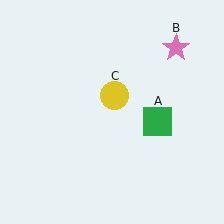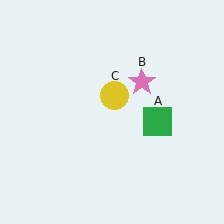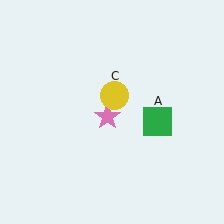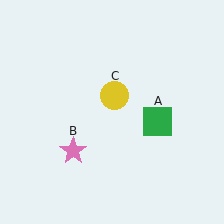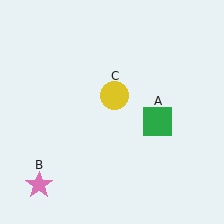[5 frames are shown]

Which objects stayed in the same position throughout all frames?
Green square (object A) and yellow circle (object C) remained stationary.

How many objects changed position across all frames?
1 object changed position: pink star (object B).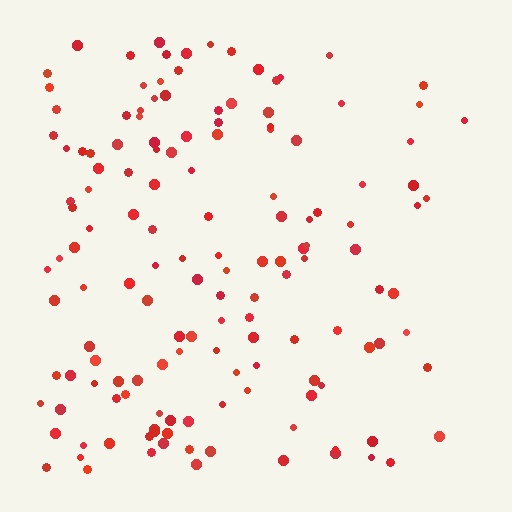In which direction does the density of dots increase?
From right to left, with the left side densest.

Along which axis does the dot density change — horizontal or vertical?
Horizontal.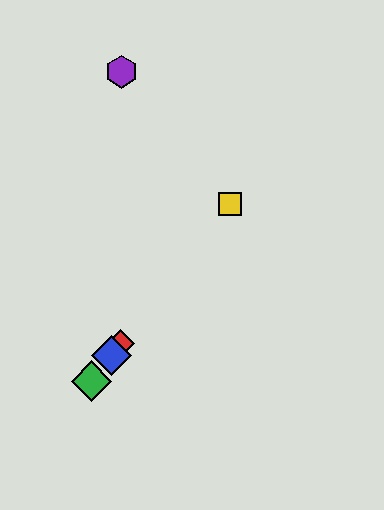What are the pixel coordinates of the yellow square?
The yellow square is at (230, 204).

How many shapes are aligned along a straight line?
4 shapes (the red diamond, the blue diamond, the green diamond, the yellow square) are aligned along a straight line.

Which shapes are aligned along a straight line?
The red diamond, the blue diamond, the green diamond, the yellow square are aligned along a straight line.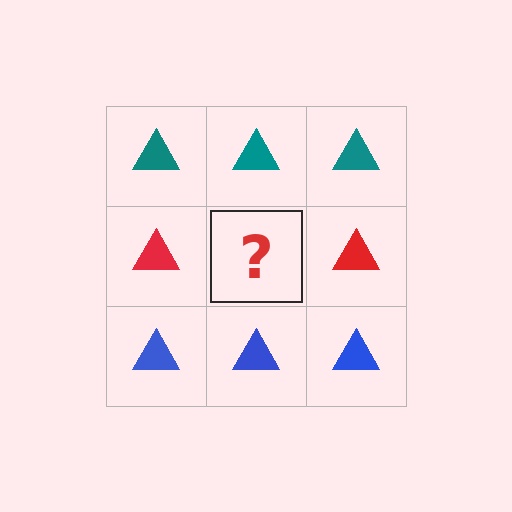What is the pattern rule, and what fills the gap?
The rule is that each row has a consistent color. The gap should be filled with a red triangle.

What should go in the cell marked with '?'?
The missing cell should contain a red triangle.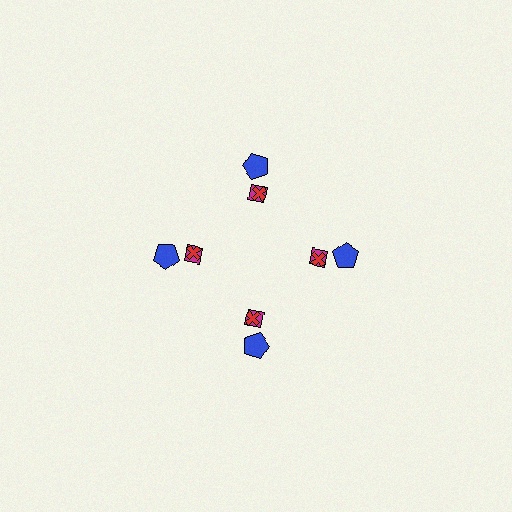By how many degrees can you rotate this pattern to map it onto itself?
The pattern maps onto itself every 90 degrees of rotation.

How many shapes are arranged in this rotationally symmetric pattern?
There are 12 shapes, arranged in 4 groups of 3.